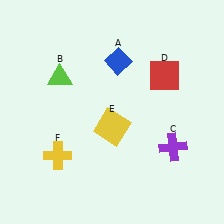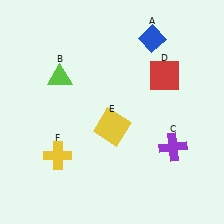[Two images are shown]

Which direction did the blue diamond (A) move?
The blue diamond (A) moved right.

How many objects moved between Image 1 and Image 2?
1 object moved between the two images.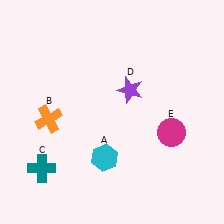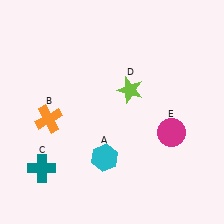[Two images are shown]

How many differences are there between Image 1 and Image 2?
There is 1 difference between the two images.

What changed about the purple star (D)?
In Image 1, D is purple. In Image 2, it changed to lime.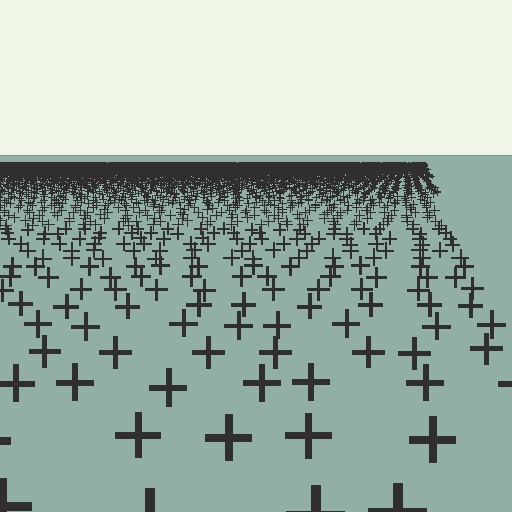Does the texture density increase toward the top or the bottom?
Density increases toward the top.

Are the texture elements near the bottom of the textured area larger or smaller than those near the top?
Larger. Near the bottom, elements are closer to the viewer and appear at a bigger on-screen size.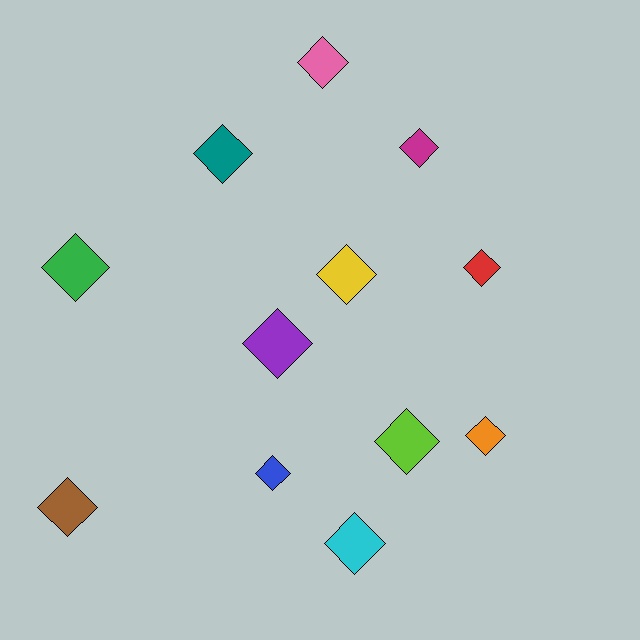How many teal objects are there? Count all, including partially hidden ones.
There is 1 teal object.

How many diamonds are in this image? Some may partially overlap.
There are 12 diamonds.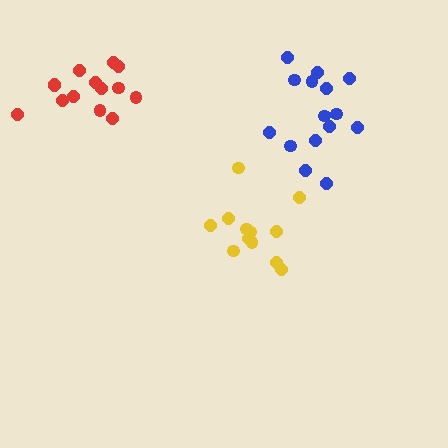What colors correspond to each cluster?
The clusters are colored: yellow, blue, red.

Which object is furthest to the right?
The blue cluster is rightmost.